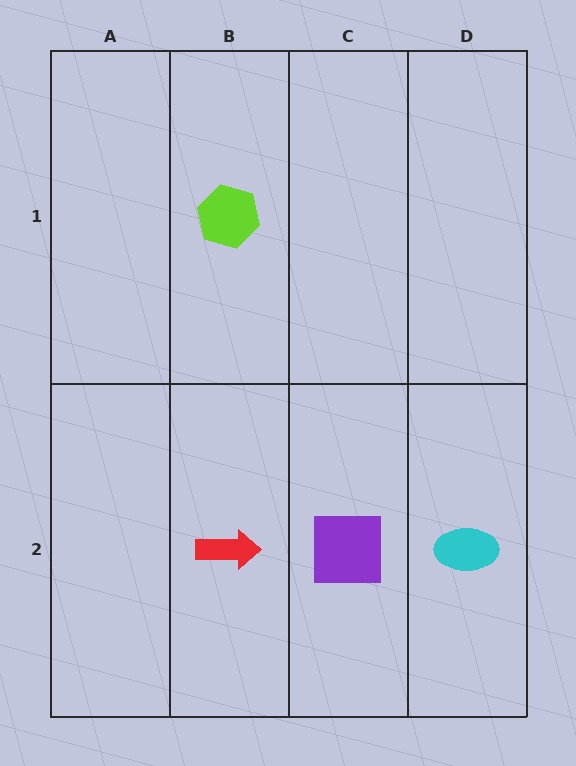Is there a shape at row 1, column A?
No, that cell is empty.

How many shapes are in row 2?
3 shapes.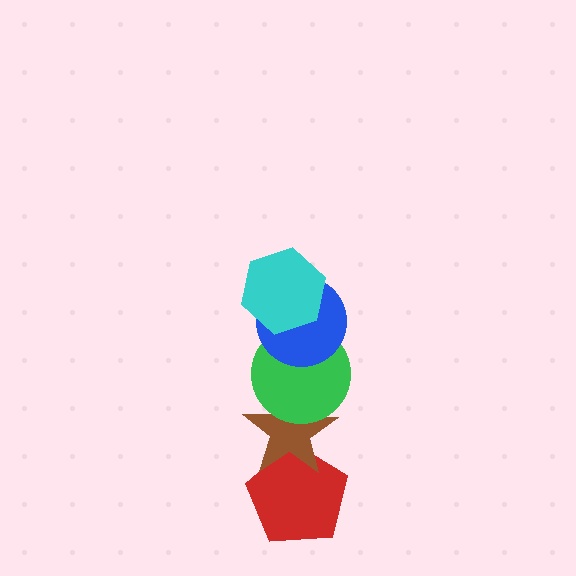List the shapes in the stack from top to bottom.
From top to bottom: the cyan hexagon, the blue circle, the green circle, the brown star, the red pentagon.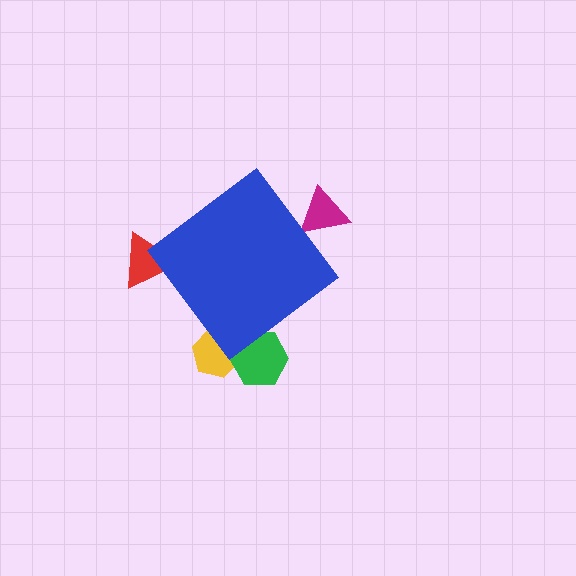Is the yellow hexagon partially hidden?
Yes, the yellow hexagon is partially hidden behind the blue diamond.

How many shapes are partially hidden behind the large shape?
4 shapes are partially hidden.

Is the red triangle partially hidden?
Yes, the red triangle is partially hidden behind the blue diamond.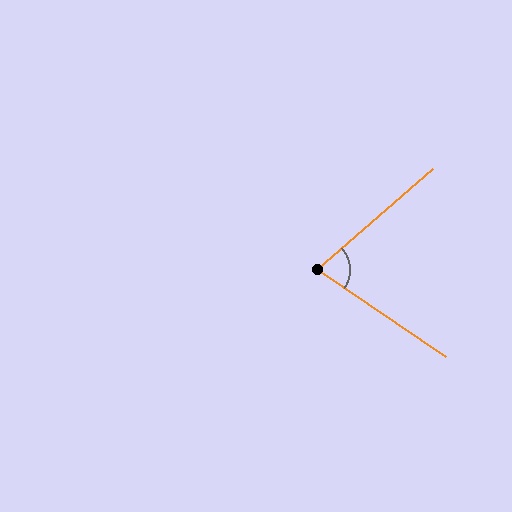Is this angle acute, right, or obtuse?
It is acute.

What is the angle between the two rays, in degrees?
Approximately 75 degrees.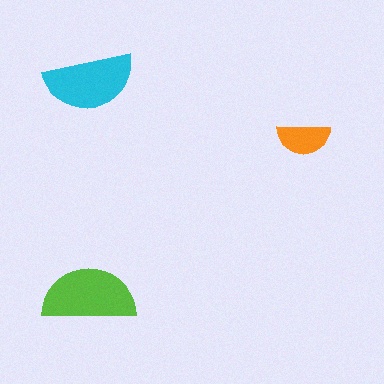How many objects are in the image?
There are 3 objects in the image.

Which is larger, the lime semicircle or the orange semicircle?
The lime one.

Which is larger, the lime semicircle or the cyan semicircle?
The lime one.